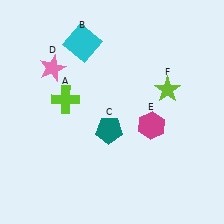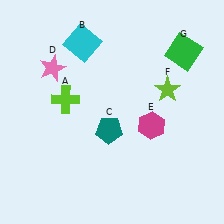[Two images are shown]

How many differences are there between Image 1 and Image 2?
There is 1 difference between the two images.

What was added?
A green square (G) was added in Image 2.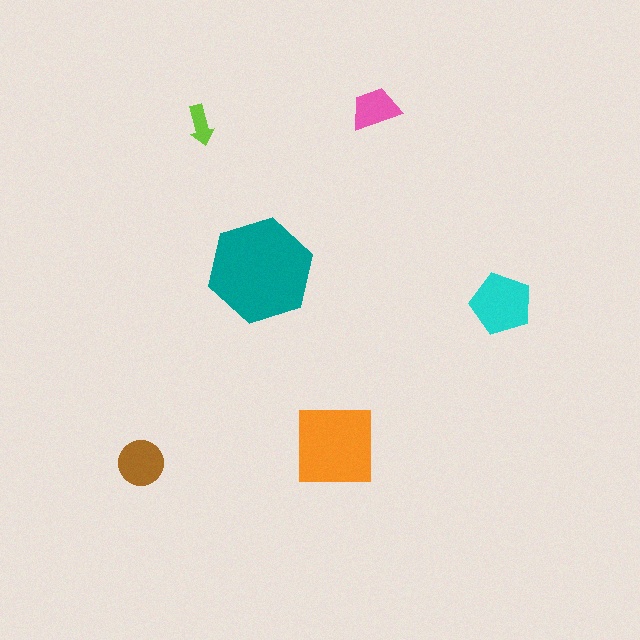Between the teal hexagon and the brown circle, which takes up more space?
The teal hexagon.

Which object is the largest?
The teal hexagon.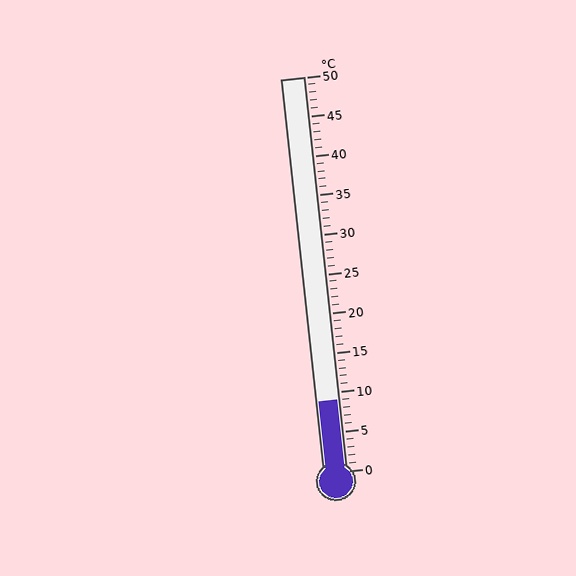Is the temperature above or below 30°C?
The temperature is below 30°C.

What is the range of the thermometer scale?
The thermometer scale ranges from 0°C to 50°C.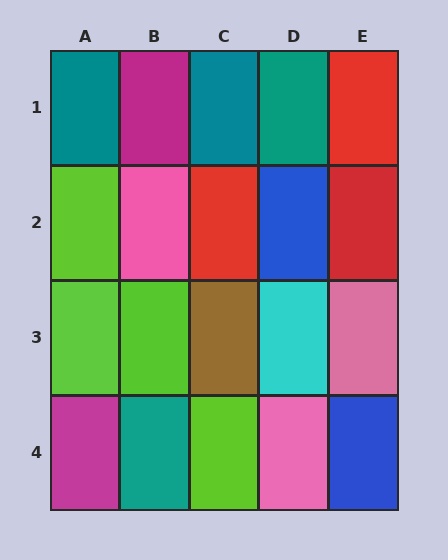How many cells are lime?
4 cells are lime.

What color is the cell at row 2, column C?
Red.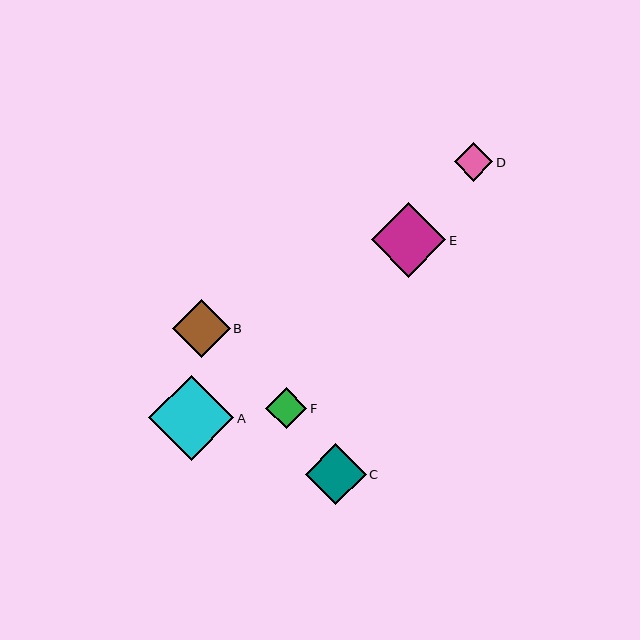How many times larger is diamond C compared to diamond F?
Diamond C is approximately 1.5 times the size of diamond F.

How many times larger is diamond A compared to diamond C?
Diamond A is approximately 1.4 times the size of diamond C.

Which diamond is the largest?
Diamond A is the largest with a size of approximately 85 pixels.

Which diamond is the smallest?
Diamond D is the smallest with a size of approximately 39 pixels.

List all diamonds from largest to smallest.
From largest to smallest: A, E, C, B, F, D.